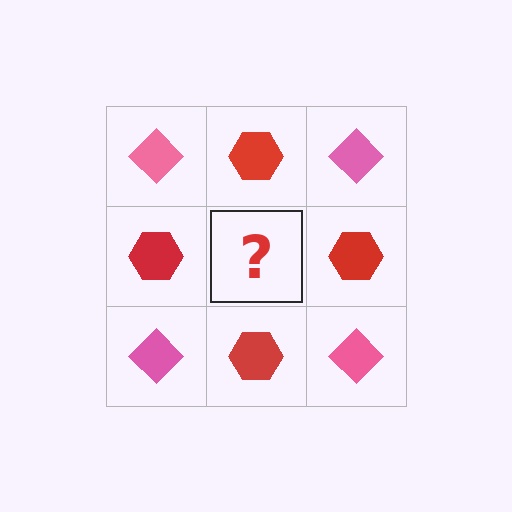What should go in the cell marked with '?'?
The missing cell should contain a pink diamond.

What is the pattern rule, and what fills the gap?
The rule is that it alternates pink diamond and red hexagon in a checkerboard pattern. The gap should be filled with a pink diamond.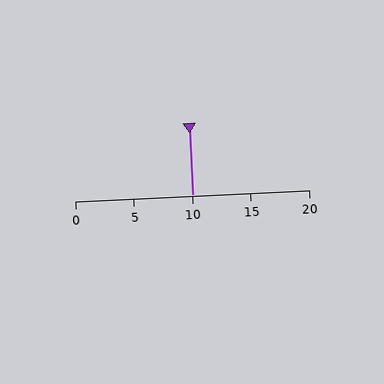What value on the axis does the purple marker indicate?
The marker indicates approximately 10.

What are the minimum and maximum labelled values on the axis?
The axis runs from 0 to 20.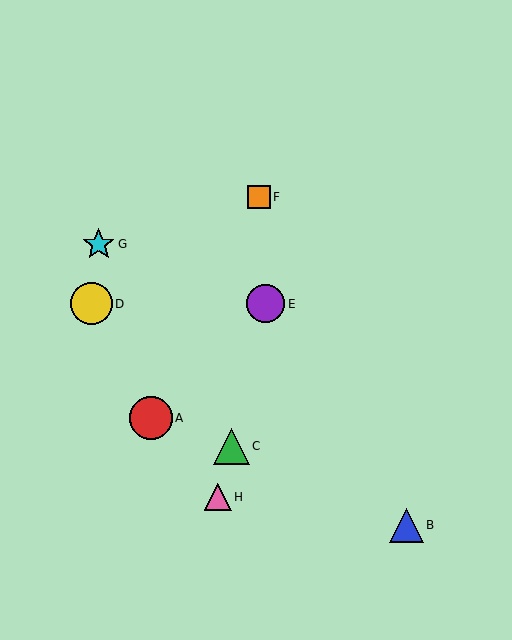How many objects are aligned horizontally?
2 objects (D, E) are aligned horizontally.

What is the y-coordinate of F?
Object F is at y≈197.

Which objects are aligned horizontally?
Objects D, E are aligned horizontally.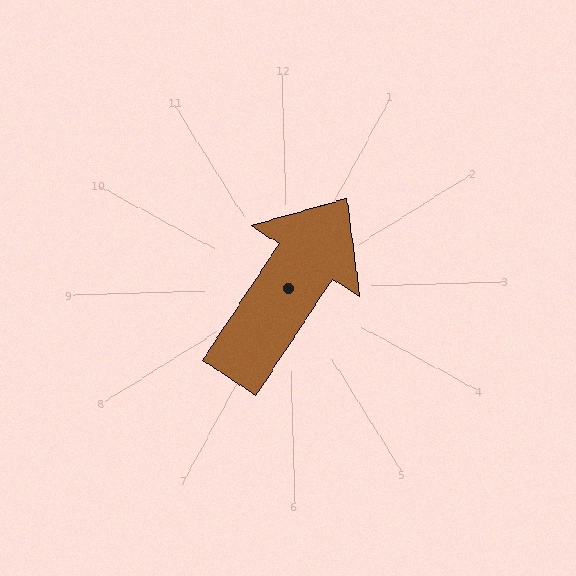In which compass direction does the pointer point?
Northeast.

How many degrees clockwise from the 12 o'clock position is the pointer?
Approximately 35 degrees.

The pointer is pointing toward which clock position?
Roughly 1 o'clock.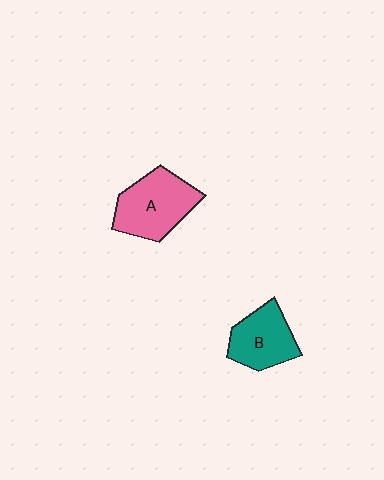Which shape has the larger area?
Shape A (pink).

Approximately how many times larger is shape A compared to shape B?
Approximately 1.3 times.